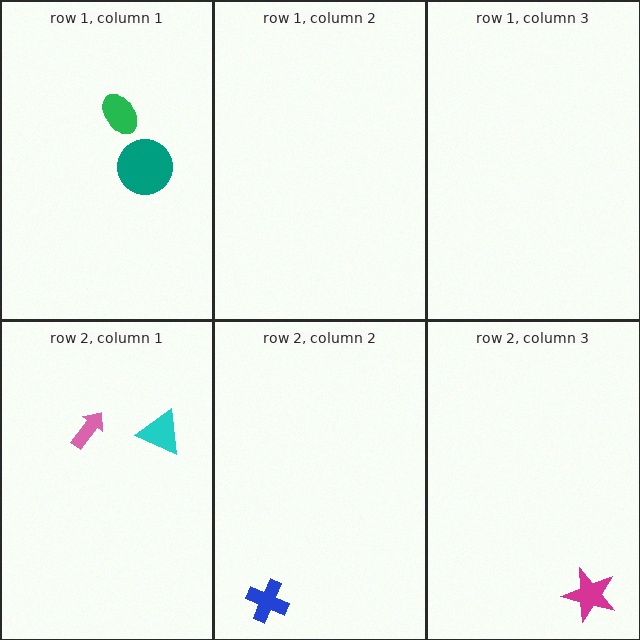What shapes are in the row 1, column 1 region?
The green ellipse, the teal circle.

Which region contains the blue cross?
The row 2, column 2 region.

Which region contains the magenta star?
The row 2, column 3 region.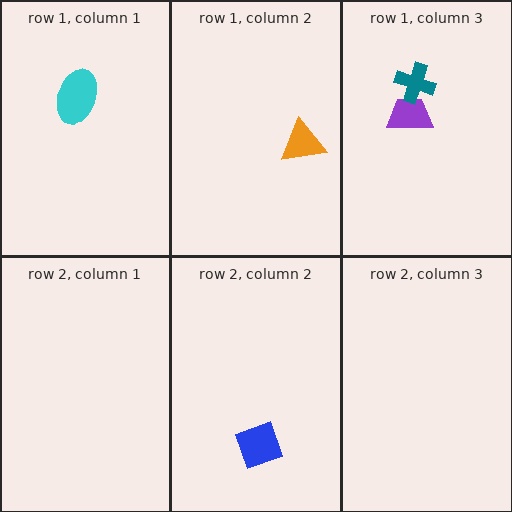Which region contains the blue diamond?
The row 2, column 2 region.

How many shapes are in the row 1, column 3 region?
2.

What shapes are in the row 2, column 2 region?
The blue diamond.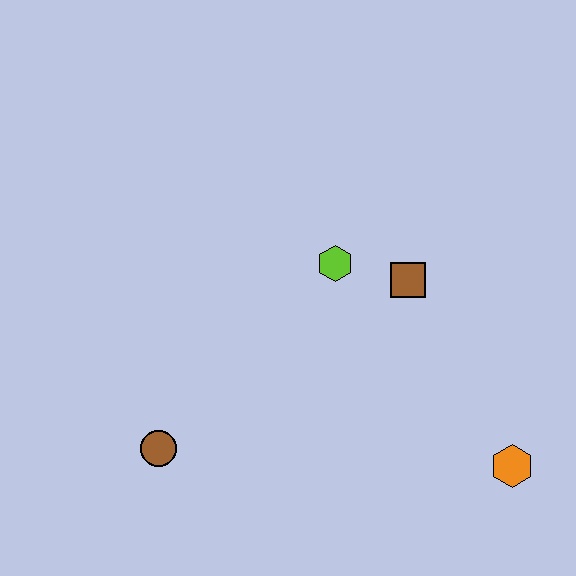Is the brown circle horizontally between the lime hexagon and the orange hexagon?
No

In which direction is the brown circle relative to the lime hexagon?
The brown circle is below the lime hexagon.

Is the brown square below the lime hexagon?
Yes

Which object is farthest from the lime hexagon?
The orange hexagon is farthest from the lime hexagon.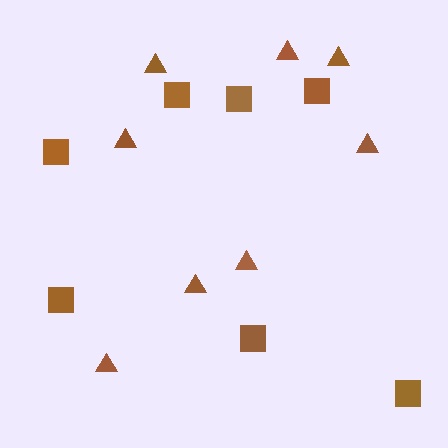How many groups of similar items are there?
There are 2 groups: one group of triangles (8) and one group of squares (7).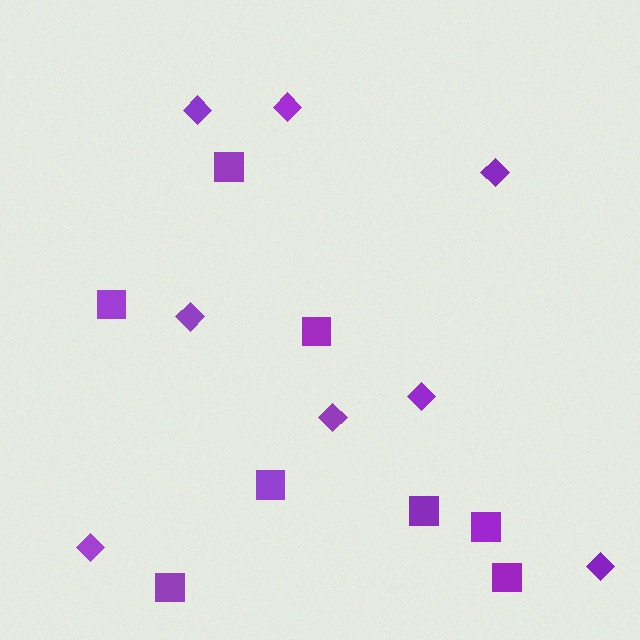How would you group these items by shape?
There are 2 groups: one group of squares (8) and one group of diamonds (8).